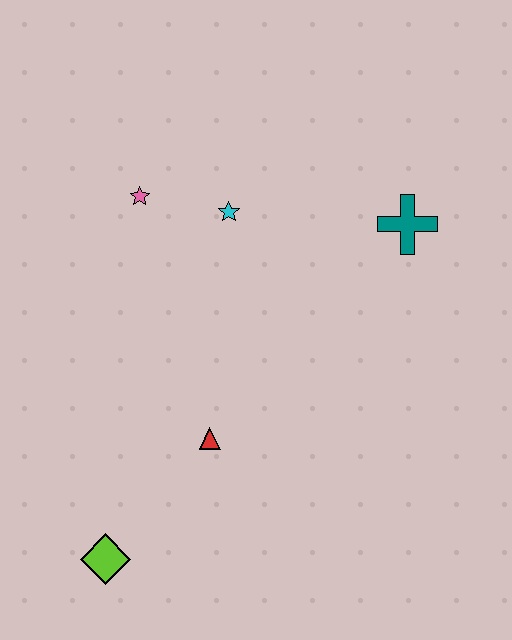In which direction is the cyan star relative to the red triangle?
The cyan star is above the red triangle.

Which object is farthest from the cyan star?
The lime diamond is farthest from the cyan star.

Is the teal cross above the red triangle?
Yes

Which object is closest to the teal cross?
The cyan star is closest to the teal cross.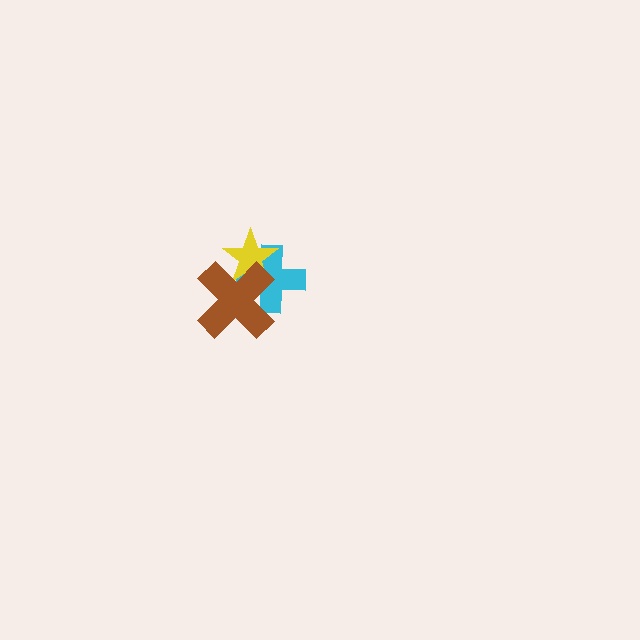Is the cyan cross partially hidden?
Yes, it is partially covered by another shape.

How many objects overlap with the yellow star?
2 objects overlap with the yellow star.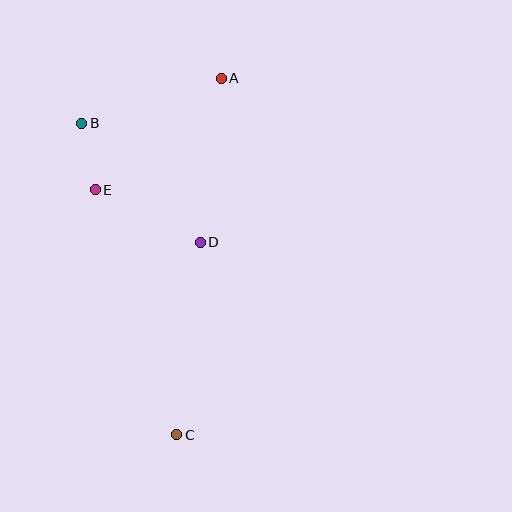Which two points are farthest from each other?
Points A and C are farthest from each other.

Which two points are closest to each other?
Points B and E are closest to each other.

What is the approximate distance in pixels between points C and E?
The distance between C and E is approximately 258 pixels.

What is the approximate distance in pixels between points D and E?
The distance between D and E is approximately 117 pixels.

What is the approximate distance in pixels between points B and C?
The distance between B and C is approximately 326 pixels.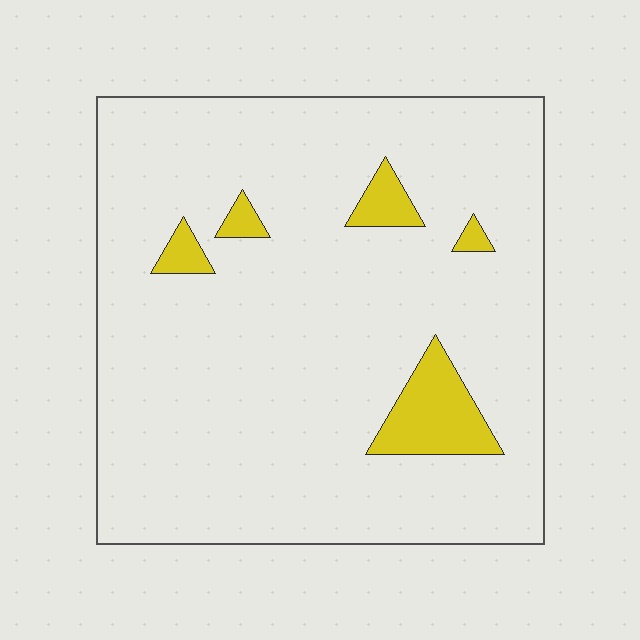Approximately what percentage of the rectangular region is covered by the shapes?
Approximately 10%.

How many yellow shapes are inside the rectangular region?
5.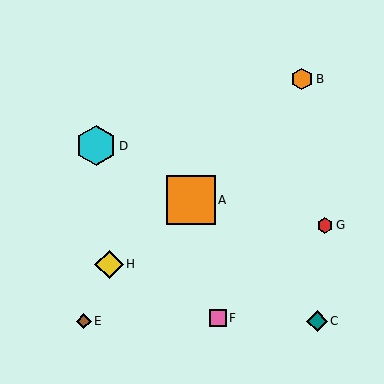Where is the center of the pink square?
The center of the pink square is at (218, 318).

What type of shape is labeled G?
Shape G is a red hexagon.